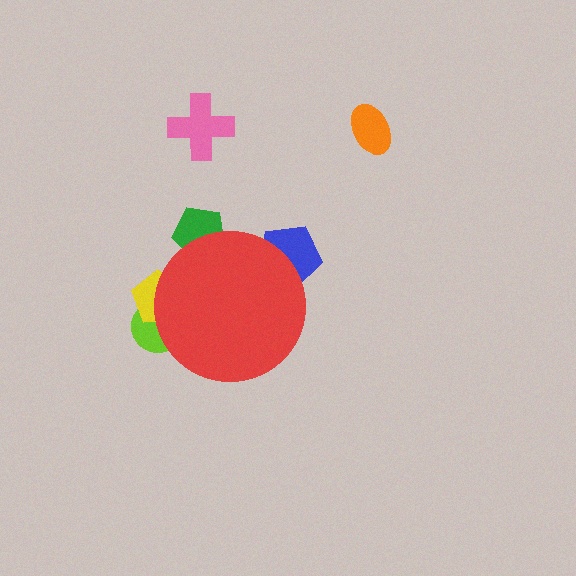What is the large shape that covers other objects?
A red circle.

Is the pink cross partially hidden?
No, the pink cross is fully visible.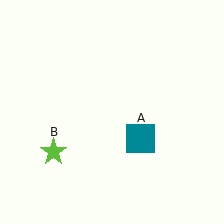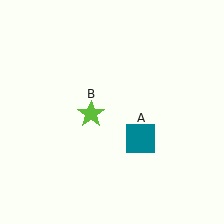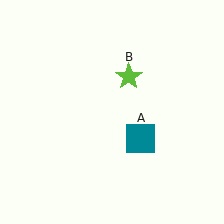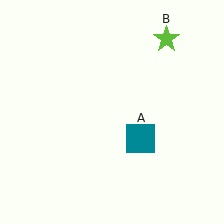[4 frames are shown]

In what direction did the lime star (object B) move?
The lime star (object B) moved up and to the right.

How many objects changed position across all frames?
1 object changed position: lime star (object B).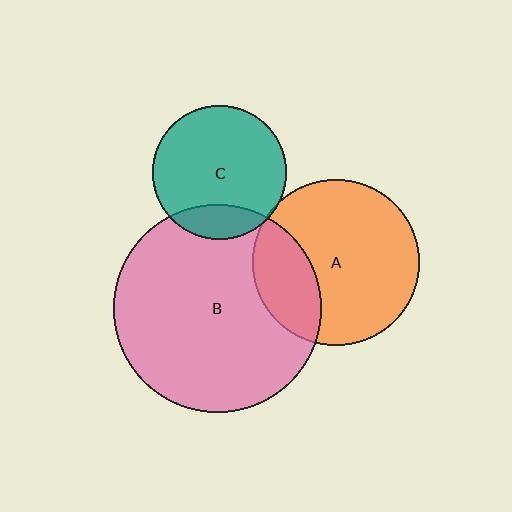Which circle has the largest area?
Circle B (pink).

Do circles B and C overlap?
Yes.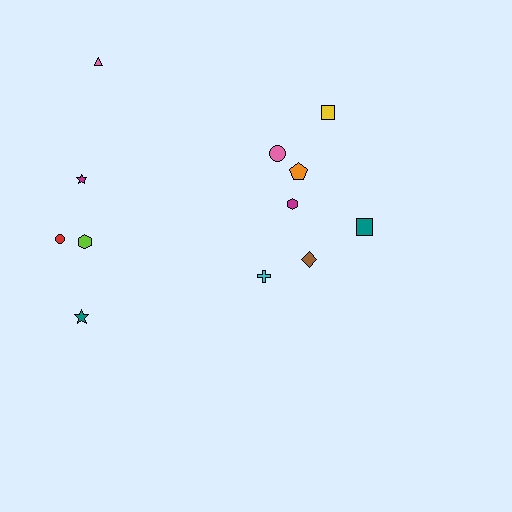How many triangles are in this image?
There is 1 triangle.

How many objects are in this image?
There are 12 objects.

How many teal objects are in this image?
There are 2 teal objects.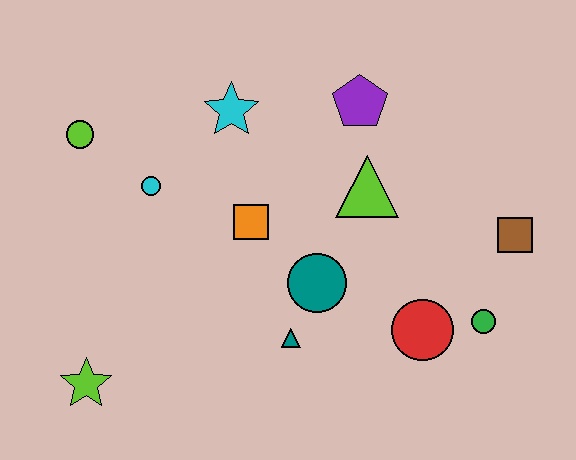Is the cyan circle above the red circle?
Yes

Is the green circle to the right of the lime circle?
Yes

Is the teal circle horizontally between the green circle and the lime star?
Yes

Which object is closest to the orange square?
The teal circle is closest to the orange square.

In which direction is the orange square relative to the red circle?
The orange square is to the left of the red circle.